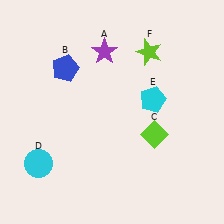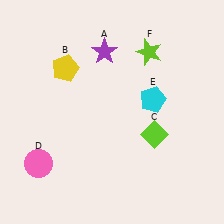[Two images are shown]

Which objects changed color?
B changed from blue to yellow. D changed from cyan to pink.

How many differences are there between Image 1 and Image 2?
There are 2 differences between the two images.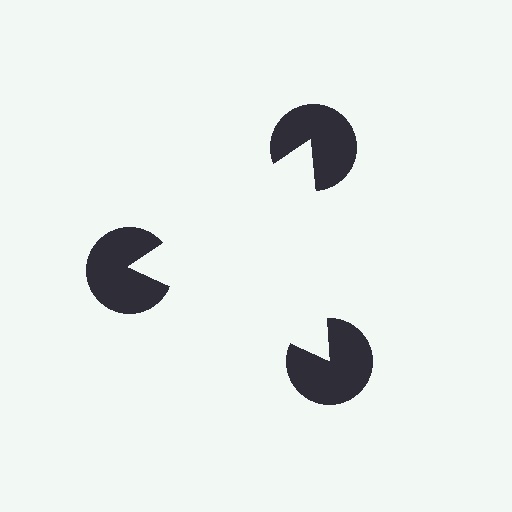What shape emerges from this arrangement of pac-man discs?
An illusory triangle — its edges are inferred from the aligned wedge cuts in the pac-man discs, not physically drawn.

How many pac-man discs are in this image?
There are 3 — one at each vertex of the illusory triangle.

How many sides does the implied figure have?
3 sides.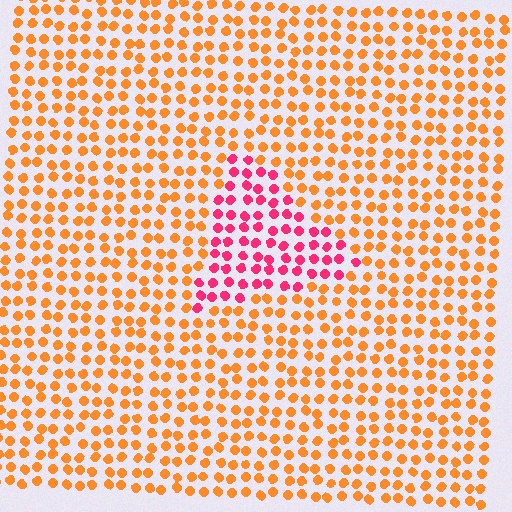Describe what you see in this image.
The image is filled with small orange elements in a uniform arrangement. A triangle-shaped region is visible where the elements are tinted to a slightly different hue, forming a subtle color boundary.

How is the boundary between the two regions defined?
The boundary is defined purely by a slight shift in hue (about 50 degrees). Spacing, size, and orientation are identical on both sides.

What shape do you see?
I see a triangle.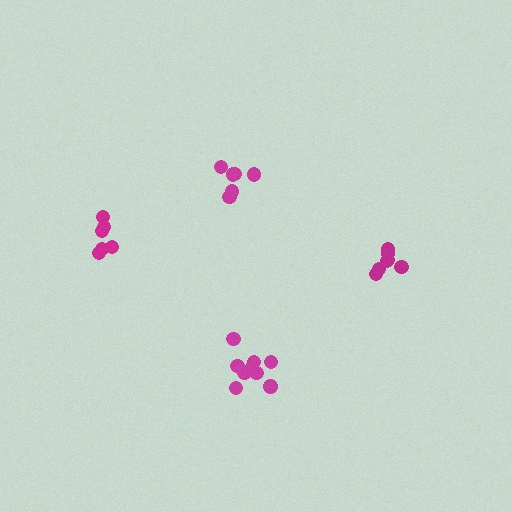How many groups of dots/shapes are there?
There are 4 groups.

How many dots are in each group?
Group 1: 9 dots, Group 2: 6 dots, Group 3: 6 dots, Group 4: 7 dots (28 total).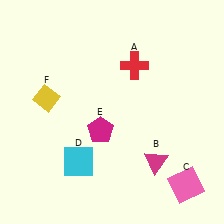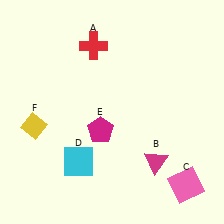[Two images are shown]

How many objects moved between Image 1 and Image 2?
2 objects moved between the two images.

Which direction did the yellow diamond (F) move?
The yellow diamond (F) moved down.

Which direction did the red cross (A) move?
The red cross (A) moved left.